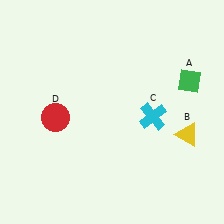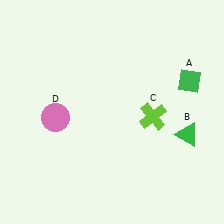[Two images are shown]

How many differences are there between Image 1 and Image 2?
There are 3 differences between the two images.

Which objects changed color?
B changed from yellow to green. C changed from cyan to lime. D changed from red to pink.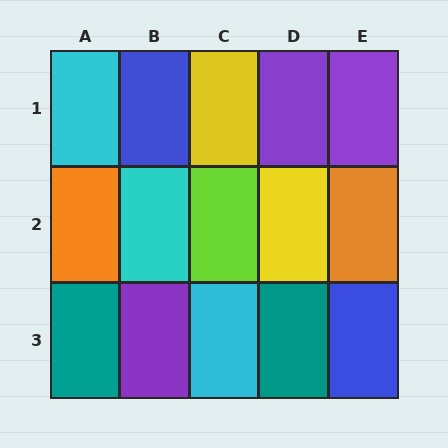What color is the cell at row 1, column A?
Cyan.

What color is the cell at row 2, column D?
Yellow.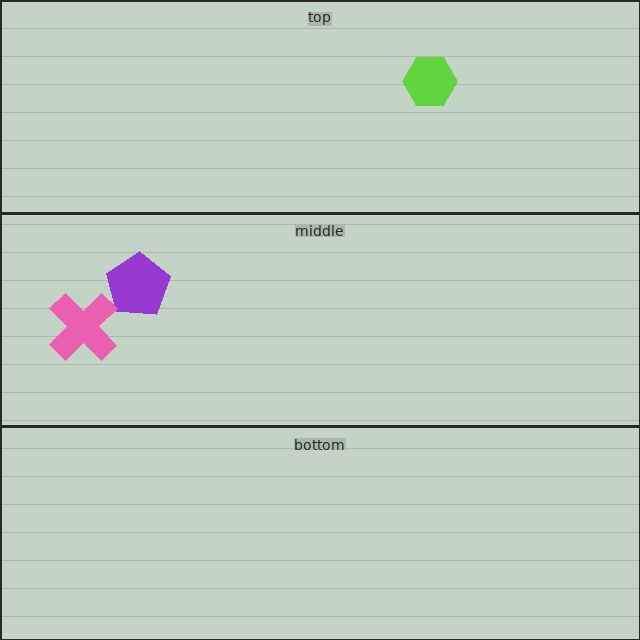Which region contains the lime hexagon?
The top region.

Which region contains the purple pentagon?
The middle region.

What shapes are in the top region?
The lime hexagon.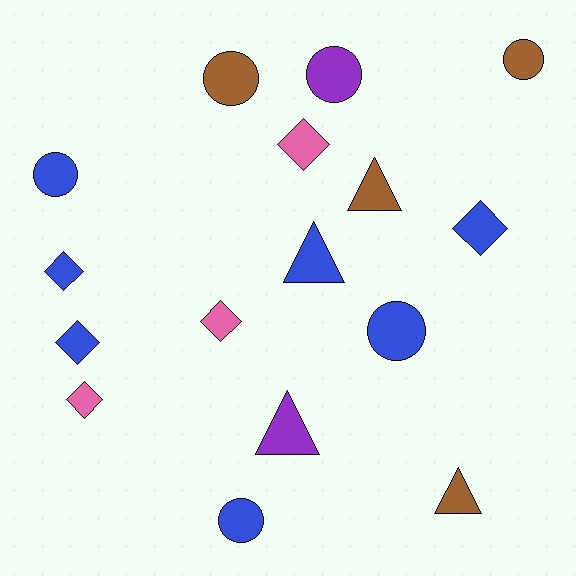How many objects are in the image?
There are 16 objects.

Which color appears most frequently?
Blue, with 7 objects.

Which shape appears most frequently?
Diamond, with 6 objects.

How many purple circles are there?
There is 1 purple circle.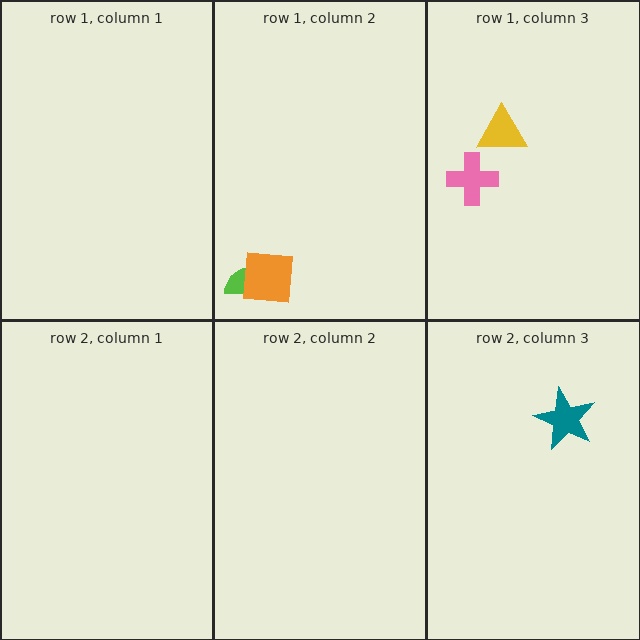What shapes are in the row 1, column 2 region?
The lime semicircle, the orange square.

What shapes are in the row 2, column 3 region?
The teal star.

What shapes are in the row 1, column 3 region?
The pink cross, the yellow triangle.